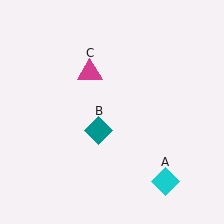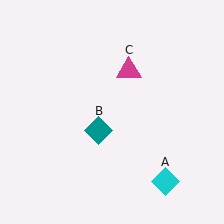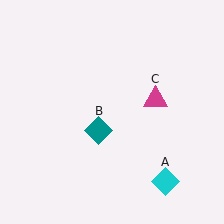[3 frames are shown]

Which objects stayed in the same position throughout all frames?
Cyan diamond (object A) and teal diamond (object B) remained stationary.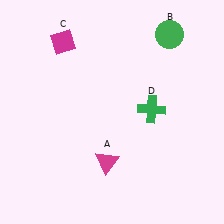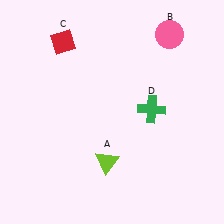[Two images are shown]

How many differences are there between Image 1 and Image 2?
There are 3 differences between the two images.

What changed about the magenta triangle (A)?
In Image 1, A is magenta. In Image 2, it changed to lime.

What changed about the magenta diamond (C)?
In Image 1, C is magenta. In Image 2, it changed to red.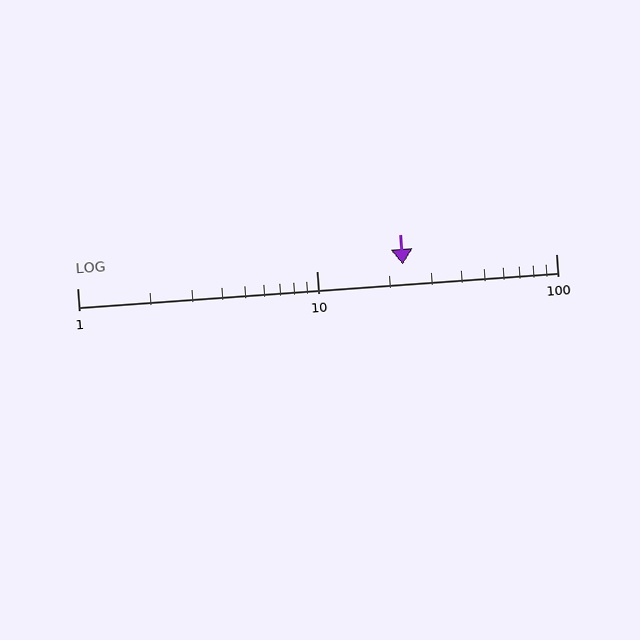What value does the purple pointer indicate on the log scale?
The pointer indicates approximately 23.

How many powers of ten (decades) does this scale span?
The scale spans 2 decades, from 1 to 100.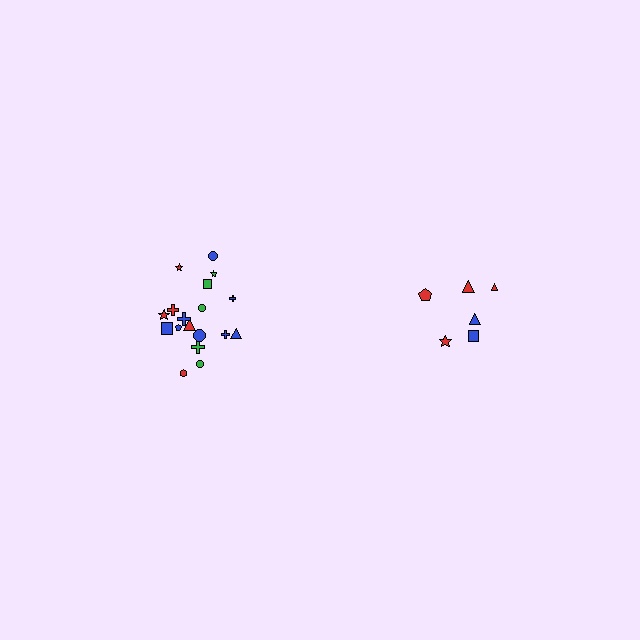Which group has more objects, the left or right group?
The left group.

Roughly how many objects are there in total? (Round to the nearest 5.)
Roughly 25 objects in total.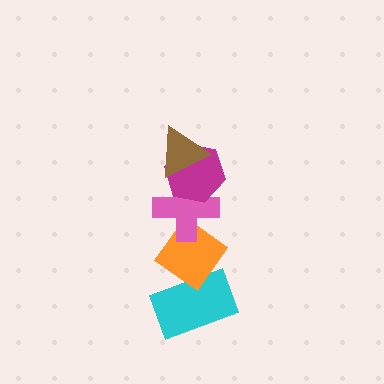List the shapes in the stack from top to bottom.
From top to bottom: the brown triangle, the magenta hexagon, the pink cross, the orange diamond, the cyan rectangle.